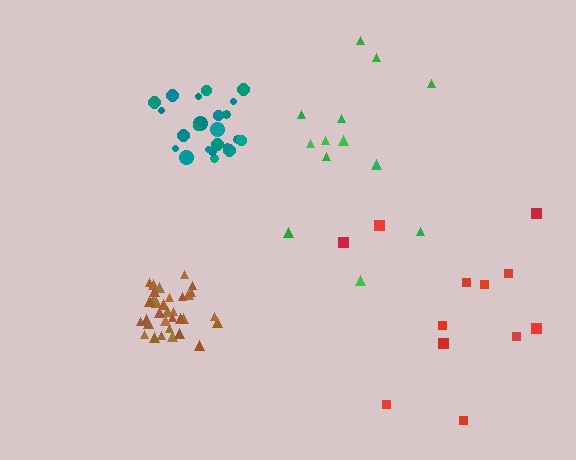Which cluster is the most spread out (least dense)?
Green.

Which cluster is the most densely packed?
Brown.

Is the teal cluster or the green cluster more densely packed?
Teal.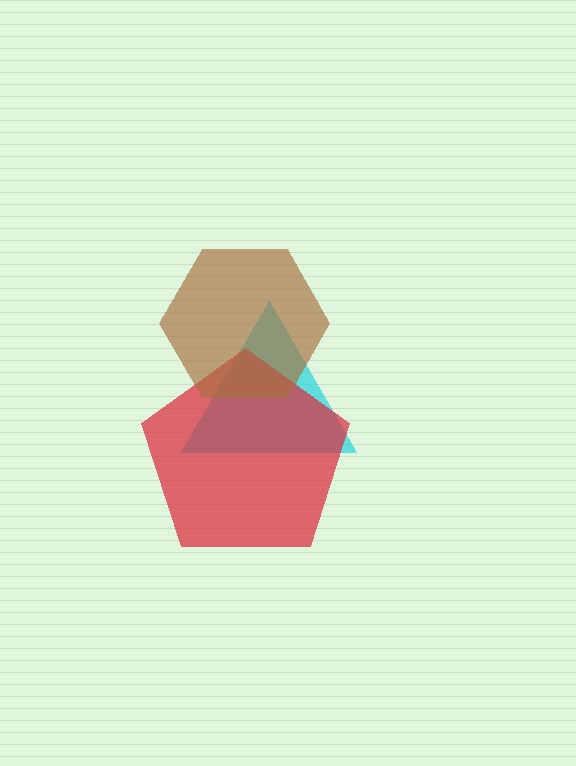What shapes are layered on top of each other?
The layered shapes are: a cyan triangle, a red pentagon, a brown hexagon.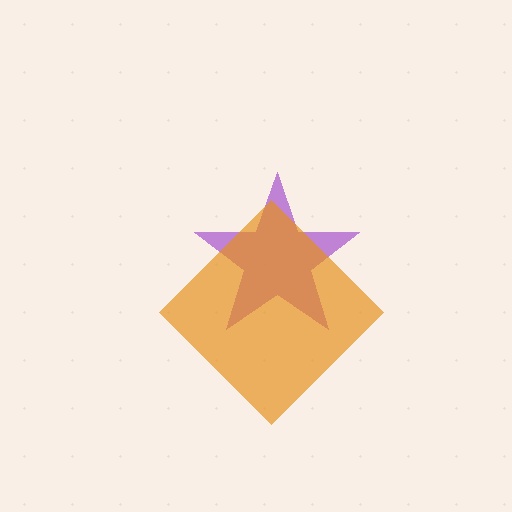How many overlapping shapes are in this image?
There are 2 overlapping shapes in the image.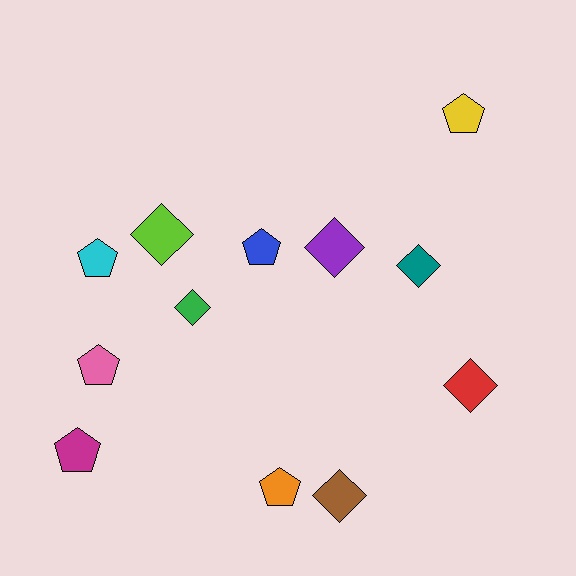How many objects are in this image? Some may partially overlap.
There are 12 objects.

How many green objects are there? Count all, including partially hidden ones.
There is 1 green object.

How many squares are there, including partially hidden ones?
There are no squares.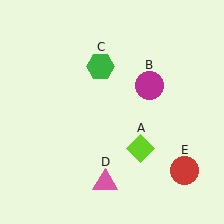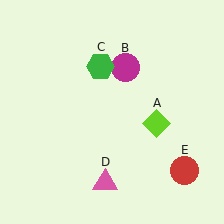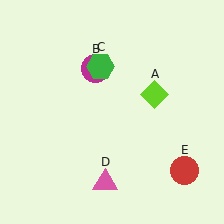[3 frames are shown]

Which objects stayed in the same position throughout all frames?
Green hexagon (object C) and pink triangle (object D) and red circle (object E) remained stationary.